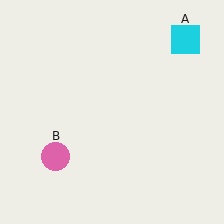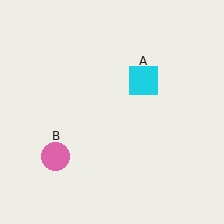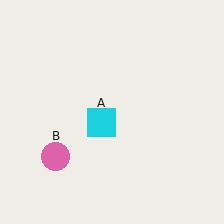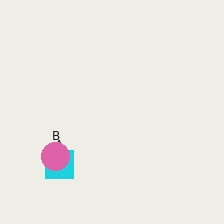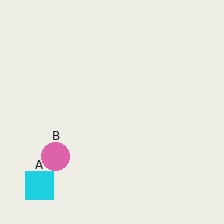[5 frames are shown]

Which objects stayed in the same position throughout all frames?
Pink circle (object B) remained stationary.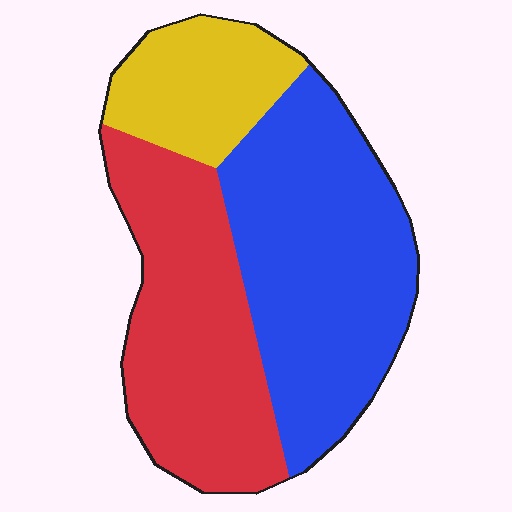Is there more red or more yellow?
Red.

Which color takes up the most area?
Blue, at roughly 45%.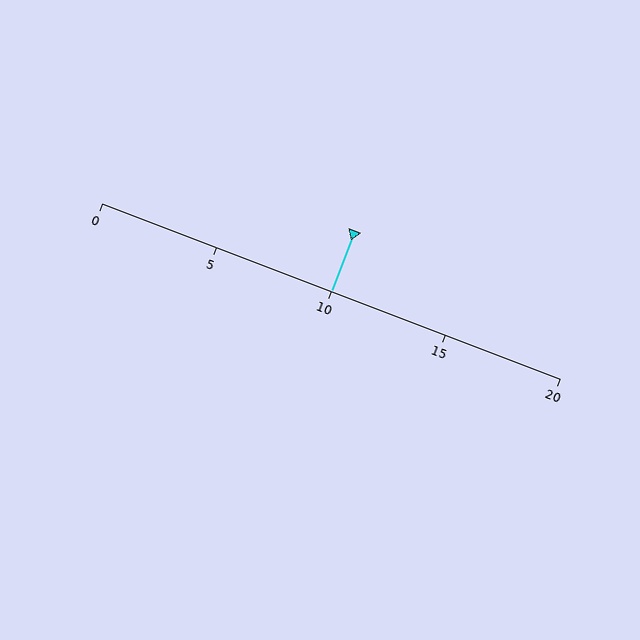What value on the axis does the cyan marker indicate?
The marker indicates approximately 10.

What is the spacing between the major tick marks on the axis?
The major ticks are spaced 5 apart.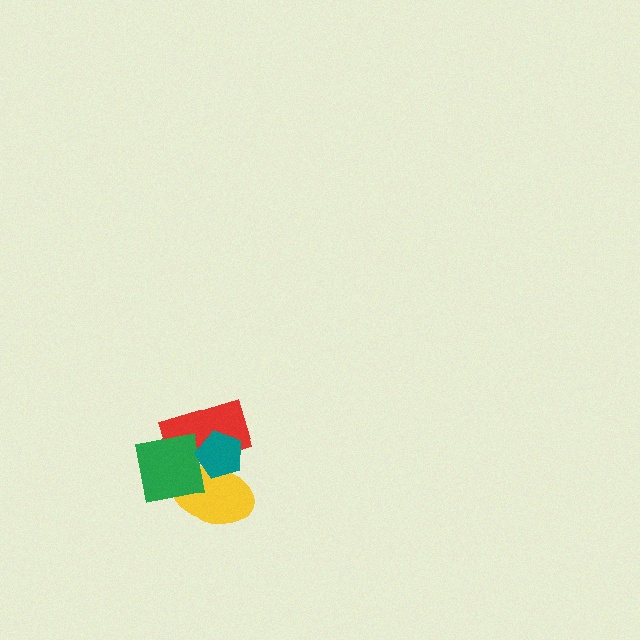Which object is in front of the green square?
The teal pentagon is in front of the green square.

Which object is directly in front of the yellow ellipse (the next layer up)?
The green square is directly in front of the yellow ellipse.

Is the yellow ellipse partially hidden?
Yes, it is partially covered by another shape.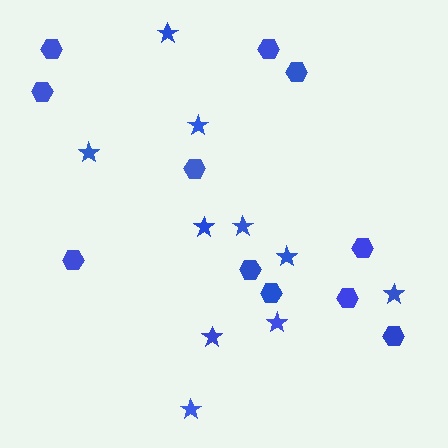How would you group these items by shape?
There are 2 groups: one group of hexagons (11) and one group of stars (10).